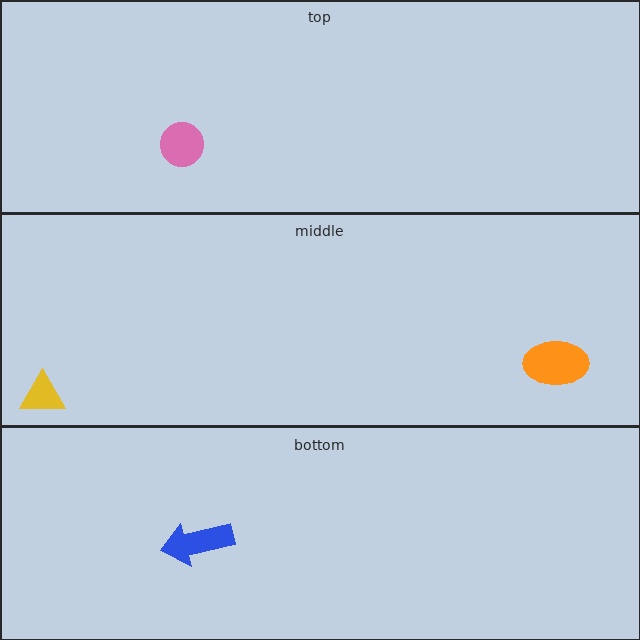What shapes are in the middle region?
The orange ellipse, the yellow triangle.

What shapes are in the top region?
The pink circle.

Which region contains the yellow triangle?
The middle region.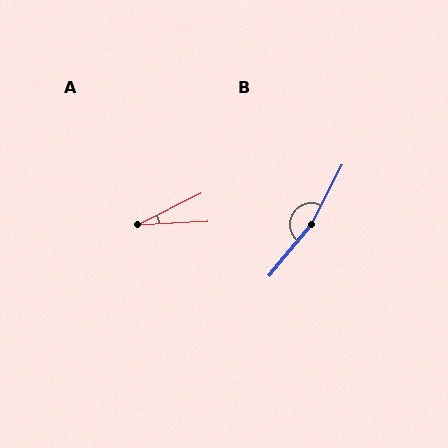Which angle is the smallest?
A, at approximately 24 degrees.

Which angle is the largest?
B, at approximately 168 degrees.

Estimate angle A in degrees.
Approximately 24 degrees.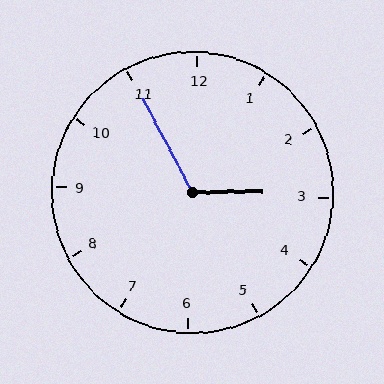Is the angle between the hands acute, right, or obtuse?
It is obtuse.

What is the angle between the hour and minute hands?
Approximately 118 degrees.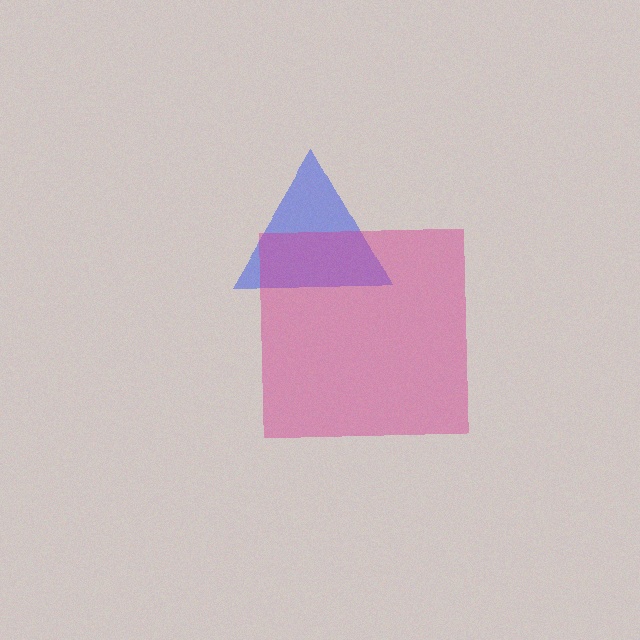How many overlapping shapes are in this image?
There are 2 overlapping shapes in the image.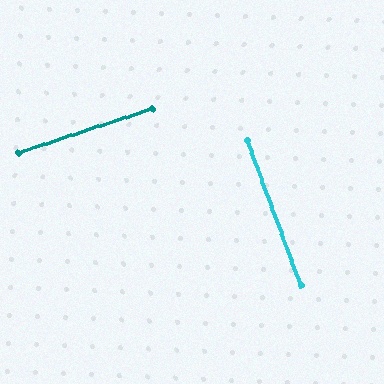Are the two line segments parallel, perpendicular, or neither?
Perpendicular — they meet at approximately 88°.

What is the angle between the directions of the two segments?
Approximately 88 degrees.